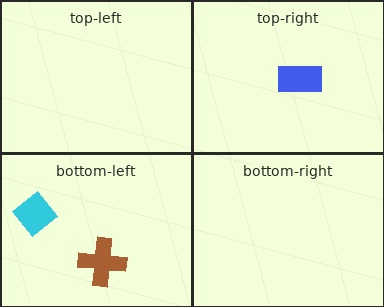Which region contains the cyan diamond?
The bottom-left region.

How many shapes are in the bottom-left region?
2.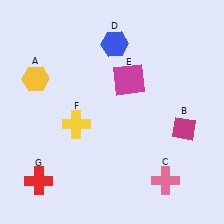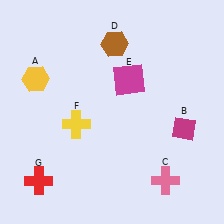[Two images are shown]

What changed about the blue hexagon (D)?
In Image 1, D is blue. In Image 2, it changed to brown.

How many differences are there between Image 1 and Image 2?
There is 1 difference between the two images.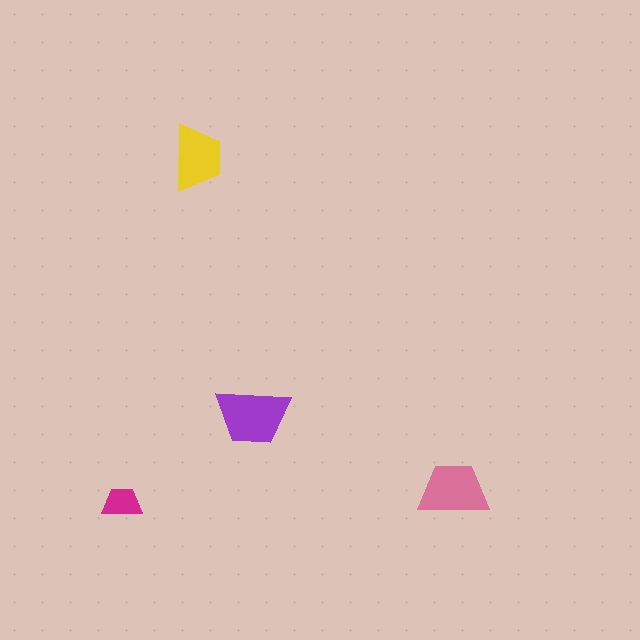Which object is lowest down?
The magenta trapezoid is bottommost.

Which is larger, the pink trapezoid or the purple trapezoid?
The purple one.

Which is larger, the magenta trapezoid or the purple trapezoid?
The purple one.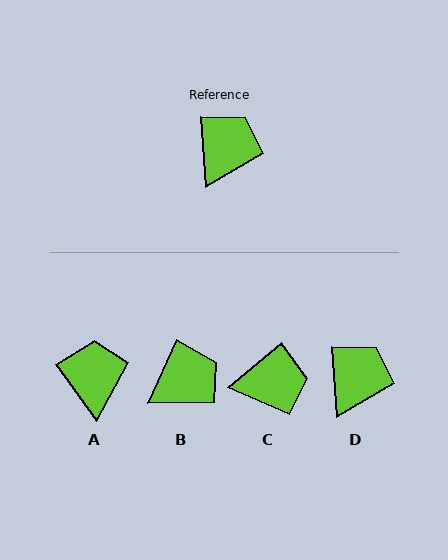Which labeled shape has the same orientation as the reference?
D.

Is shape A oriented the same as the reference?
No, it is off by about 32 degrees.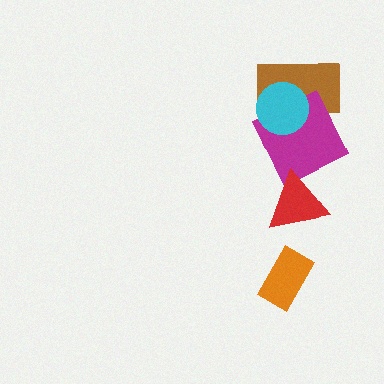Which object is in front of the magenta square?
The cyan circle is in front of the magenta square.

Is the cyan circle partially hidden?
No, no other shape covers it.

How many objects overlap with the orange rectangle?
0 objects overlap with the orange rectangle.